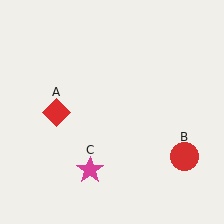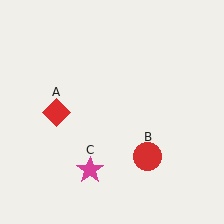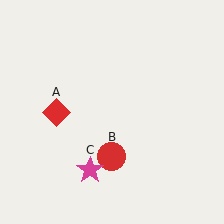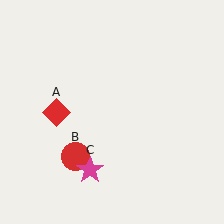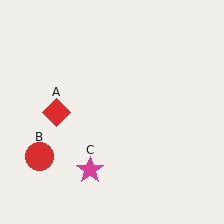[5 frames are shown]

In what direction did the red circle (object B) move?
The red circle (object B) moved left.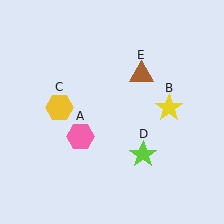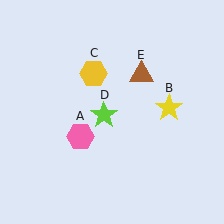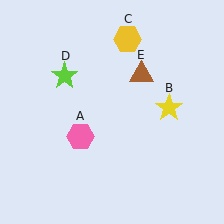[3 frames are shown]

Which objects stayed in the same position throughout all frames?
Pink hexagon (object A) and yellow star (object B) and brown triangle (object E) remained stationary.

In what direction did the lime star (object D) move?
The lime star (object D) moved up and to the left.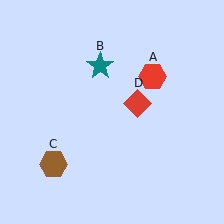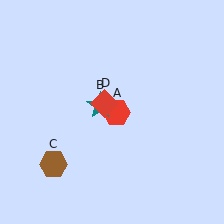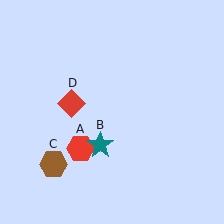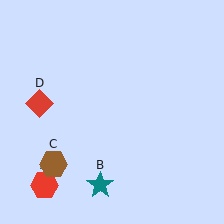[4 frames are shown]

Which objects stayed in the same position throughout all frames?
Brown hexagon (object C) remained stationary.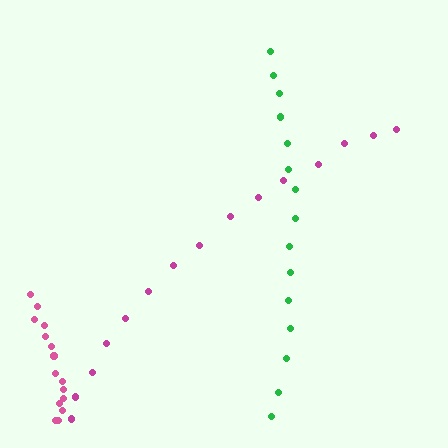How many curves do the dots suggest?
There are 3 distinct paths.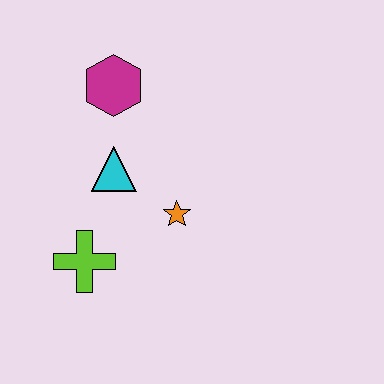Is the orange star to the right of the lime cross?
Yes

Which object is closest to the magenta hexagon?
The cyan triangle is closest to the magenta hexagon.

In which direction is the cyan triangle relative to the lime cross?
The cyan triangle is above the lime cross.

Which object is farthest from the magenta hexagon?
The lime cross is farthest from the magenta hexagon.